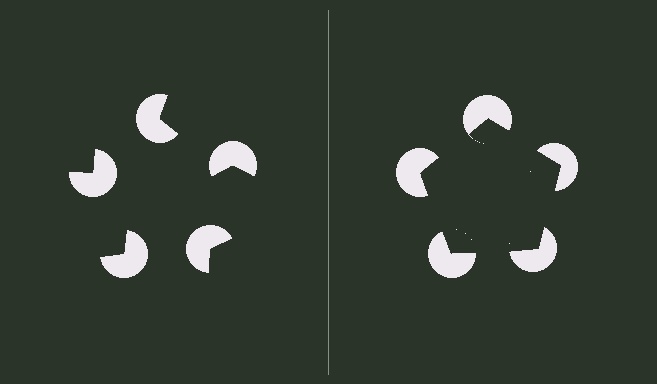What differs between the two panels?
The pac-man discs are positioned identically on both sides; only the wedge orientations differ. On the right they align to a pentagon; on the left they are misaligned.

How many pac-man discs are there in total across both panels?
10 — 5 on each side.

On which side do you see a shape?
An illusory pentagon appears on the right side. On the left side the wedge cuts are rotated, so no coherent shape forms.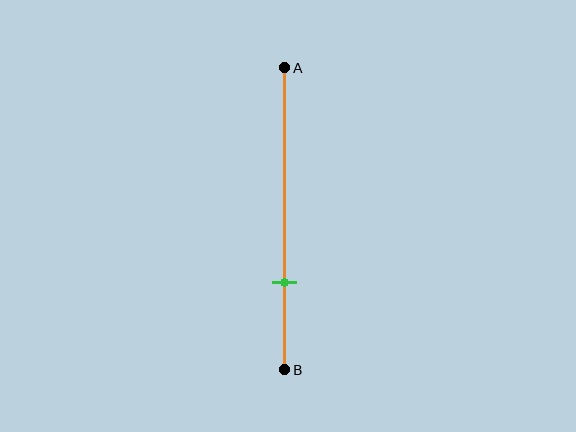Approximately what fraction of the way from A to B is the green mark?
The green mark is approximately 70% of the way from A to B.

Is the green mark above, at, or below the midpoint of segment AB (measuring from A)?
The green mark is below the midpoint of segment AB.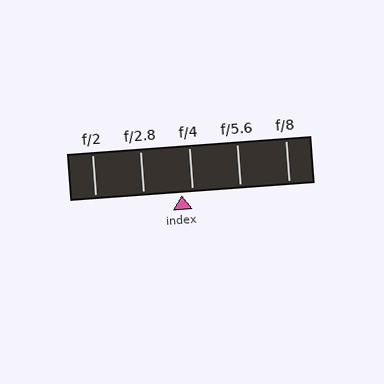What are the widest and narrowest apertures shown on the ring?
The widest aperture shown is f/2 and the narrowest is f/8.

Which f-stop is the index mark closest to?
The index mark is closest to f/4.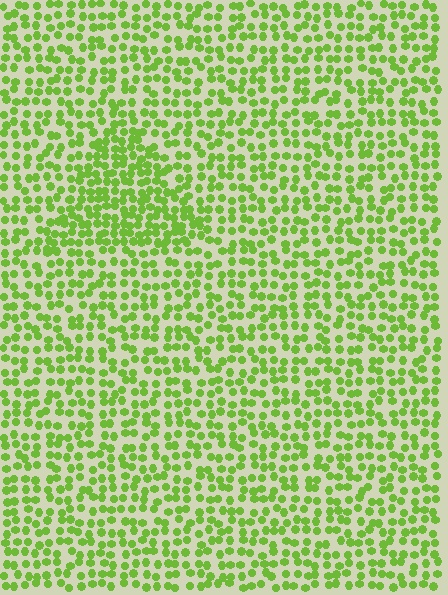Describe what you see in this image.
The image contains small lime elements arranged at two different densities. A triangle-shaped region is visible where the elements are more densely packed than the surrounding area.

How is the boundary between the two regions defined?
The boundary is defined by a change in element density (approximately 1.6x ratio). All elements are the same color, size, and shape.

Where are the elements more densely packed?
The elements are more densely packed inside the triangle boundary.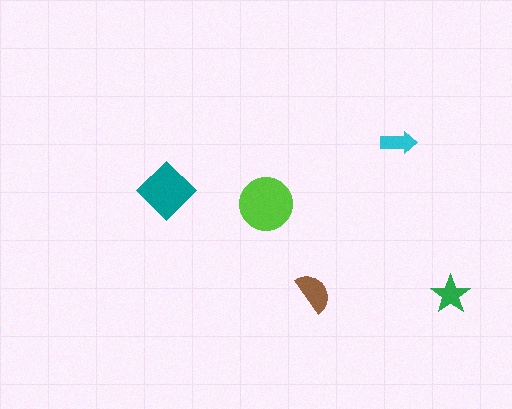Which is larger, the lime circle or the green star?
The lime circle.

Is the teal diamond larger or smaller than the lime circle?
Smaller.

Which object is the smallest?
The cyan arrow.